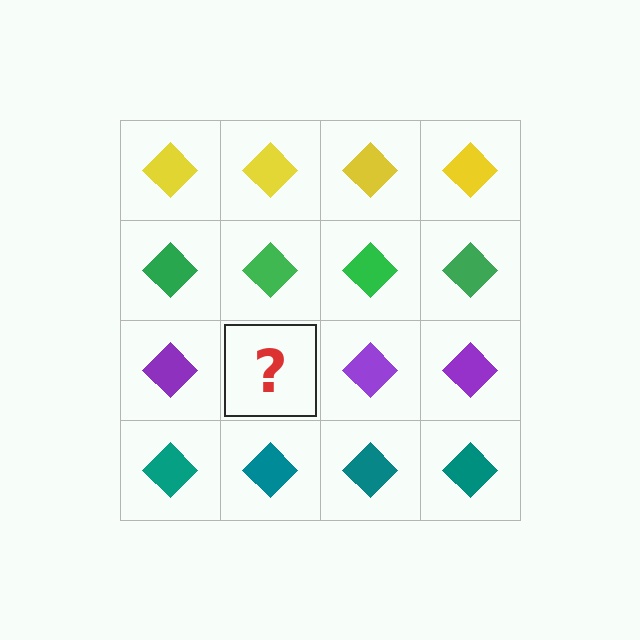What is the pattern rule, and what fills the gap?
The rule is that each row has a consistent color. The gap should be filled with a purple diamond.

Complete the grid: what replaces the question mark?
The question mark should be replaced with a purple diamond.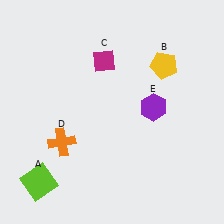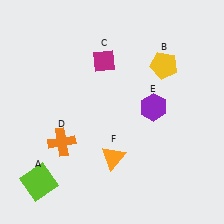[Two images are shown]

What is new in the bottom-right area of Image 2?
An orange triangle (F) was added in the bottom-right area of Image 2.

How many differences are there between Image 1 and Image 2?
There is 1 difference between the two images.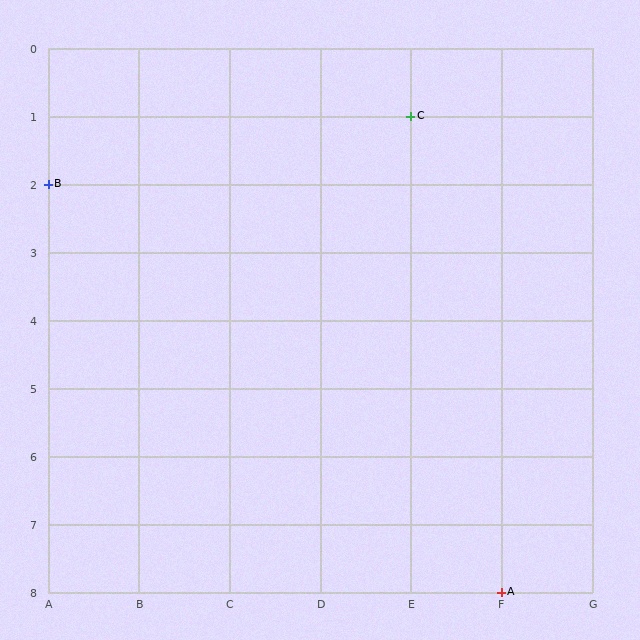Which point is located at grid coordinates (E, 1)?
Point C is at (E, 1).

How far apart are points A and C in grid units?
Points A and C are 1 column and 7 rows apart (about 7.1 grid units diagonally).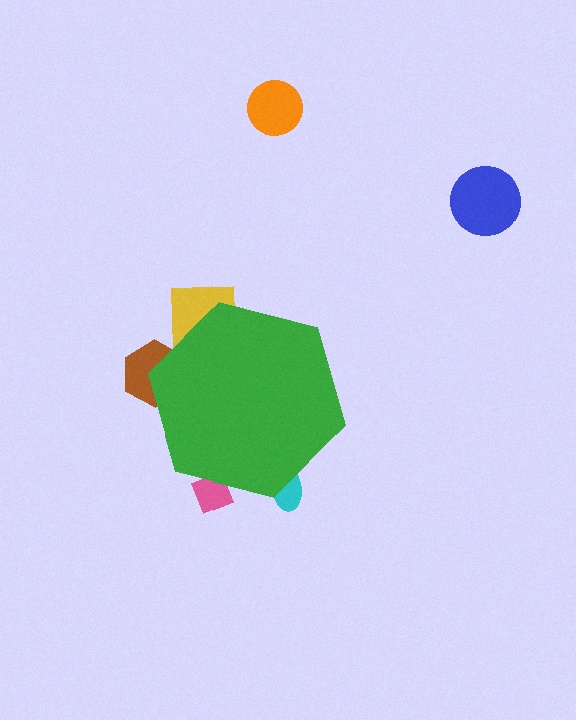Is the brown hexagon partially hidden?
Yes, the brown hexagon is partially hidden behind the green hexagon.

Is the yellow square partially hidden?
Yes, the yellow square is partially hidden behind the green hexagon.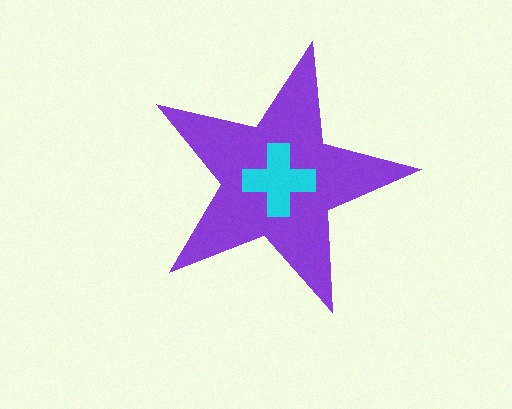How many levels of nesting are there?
2.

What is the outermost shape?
The purple star.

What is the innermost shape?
The cyan cross.